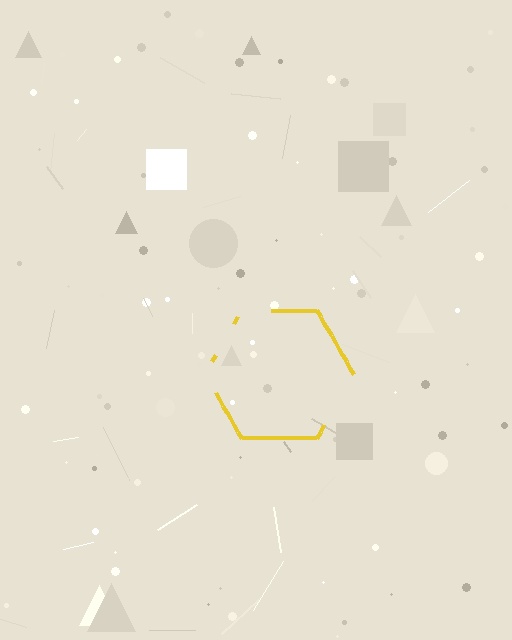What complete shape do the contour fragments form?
The contour fragments form a hexagon.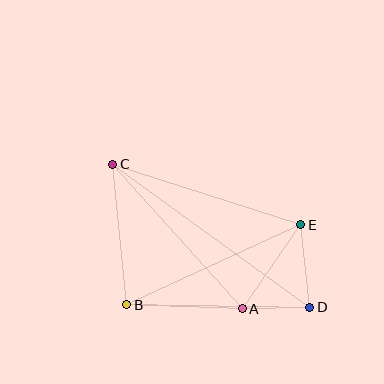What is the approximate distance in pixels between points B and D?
The distance between B and D is approximately 183 pixels.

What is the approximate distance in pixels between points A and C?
The distance between A and C is approximately 194 pixels.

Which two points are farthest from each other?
Points C and D are farthest from each other.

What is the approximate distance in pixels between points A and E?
The distance between A and E is approximately 102 pixels.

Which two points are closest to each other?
Points A and D are closest to each other.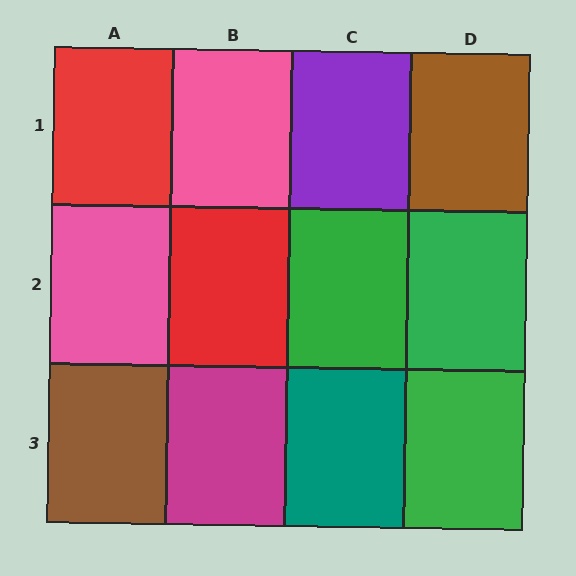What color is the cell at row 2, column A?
Pink.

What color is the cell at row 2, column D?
Green.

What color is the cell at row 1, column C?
Purple.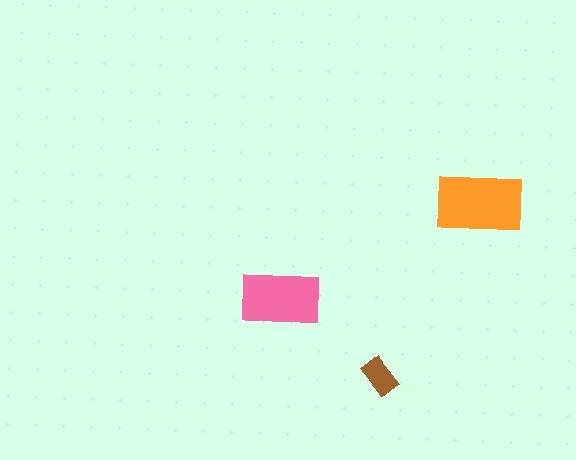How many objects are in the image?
There are 3 objects in the image.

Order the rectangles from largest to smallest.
the orange one, the pink one, the brown one.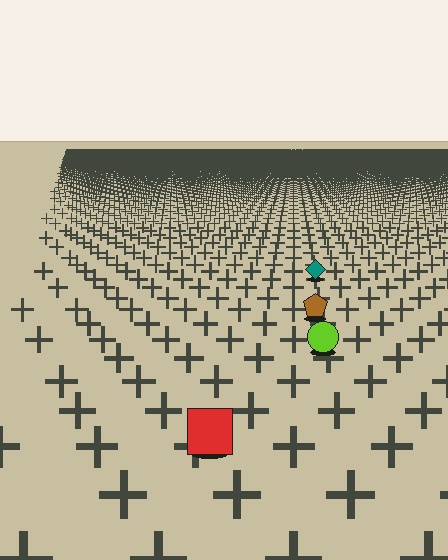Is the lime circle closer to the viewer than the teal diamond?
Yes. The lime circle is closer — you can tell from the texture gradient: the ground texture is coarser near it.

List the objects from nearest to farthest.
From nearest to farthest: the red square, the lime circle, the brown pentagon, the teal diamond.